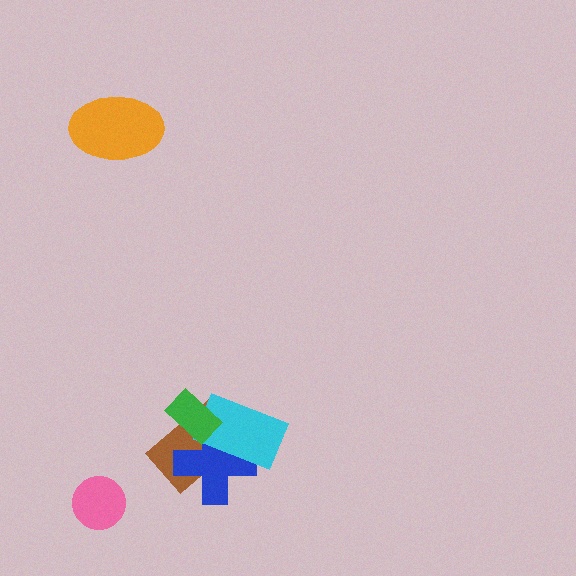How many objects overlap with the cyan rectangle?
3 objects overlap with the cyan rectangle.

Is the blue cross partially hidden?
Yes, it is partially covered by another shape.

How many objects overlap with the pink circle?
0 objects overlap with the pink circle.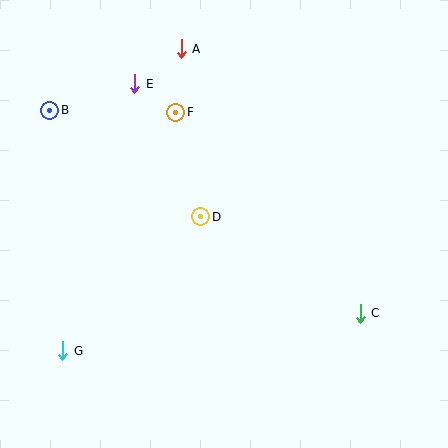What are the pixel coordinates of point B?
Point B is at (50, 110).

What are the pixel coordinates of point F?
Point F is at (176, 112).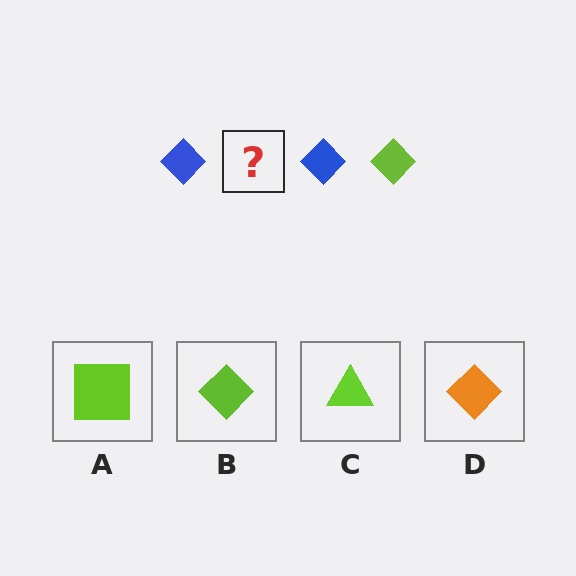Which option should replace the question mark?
Option B.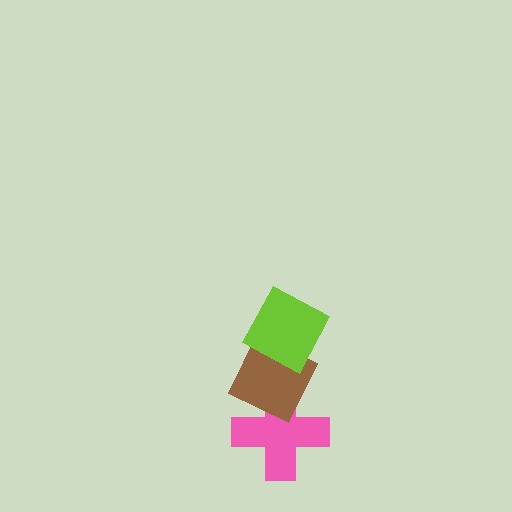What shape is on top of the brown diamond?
The lime diamond is on top of the brown diamond.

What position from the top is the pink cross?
The pink cross is 3rd from the top.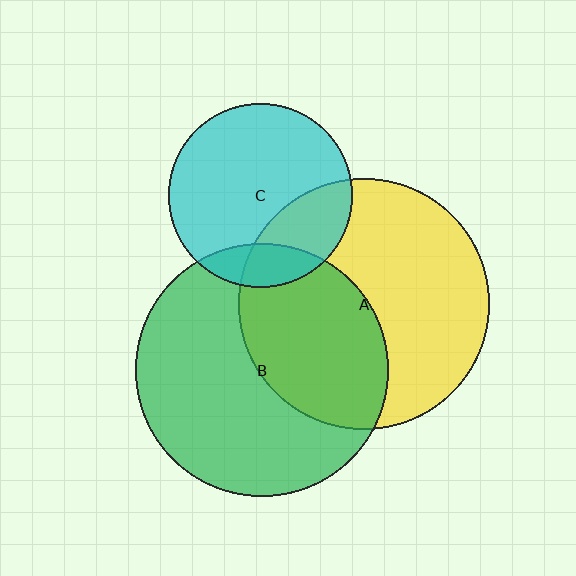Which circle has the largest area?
Circle B (green).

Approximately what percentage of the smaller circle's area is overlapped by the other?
Approximately 40%.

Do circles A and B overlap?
Yes.